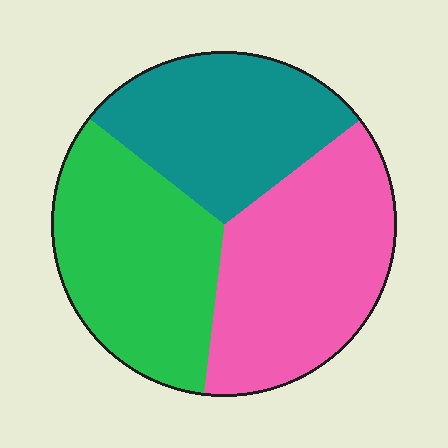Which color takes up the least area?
Teal, at roughly 30%.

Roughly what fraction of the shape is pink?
Pink covers about 35% of the shape.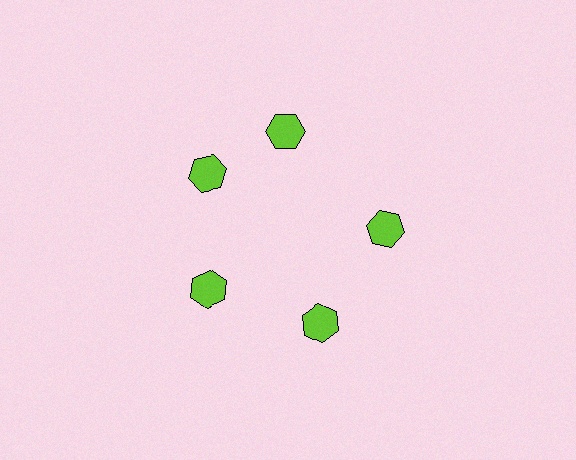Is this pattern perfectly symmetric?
No. The 5 lime hexagons are arranged in a ring, but one element near the 1 o'clock position is rotated out of alignment along the ring, breaking the 5-fold rotational symmetry.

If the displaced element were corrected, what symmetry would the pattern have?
It would have 5-fold rotational symmetry — the pattern would map onto itself every 72 degrees.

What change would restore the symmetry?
The symmetry would be restored by rotating it back into even spacing with its neighbors so that all 5 hexagons sit at equal angles and equal distance from the center.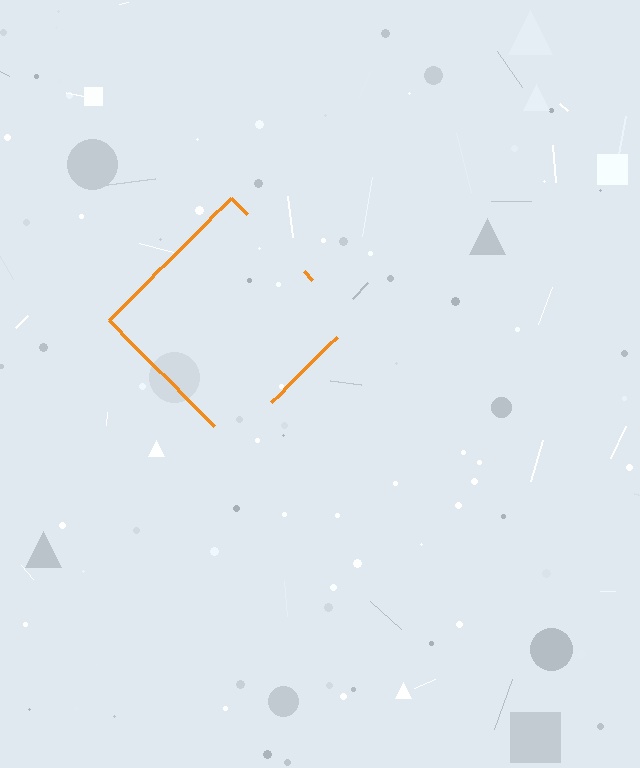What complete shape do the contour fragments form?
The contour fragments form a diamond.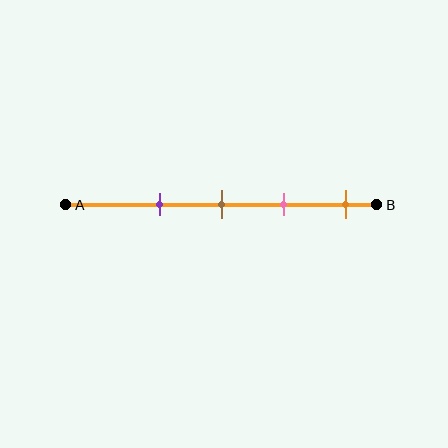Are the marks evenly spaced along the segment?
Yes, the marks are approximately evenly spaced.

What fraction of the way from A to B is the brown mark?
The brown mark is approximately 50% (0.5) of the way from A to B.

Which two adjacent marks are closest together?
The brown and pink marks are the closest adjacent pair.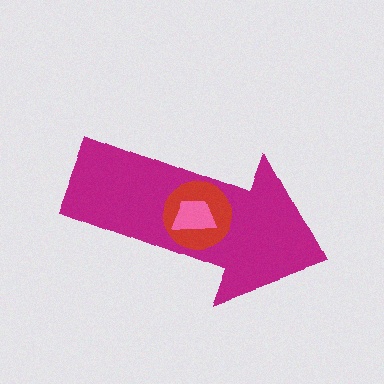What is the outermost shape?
The magenta arrow.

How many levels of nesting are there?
3.